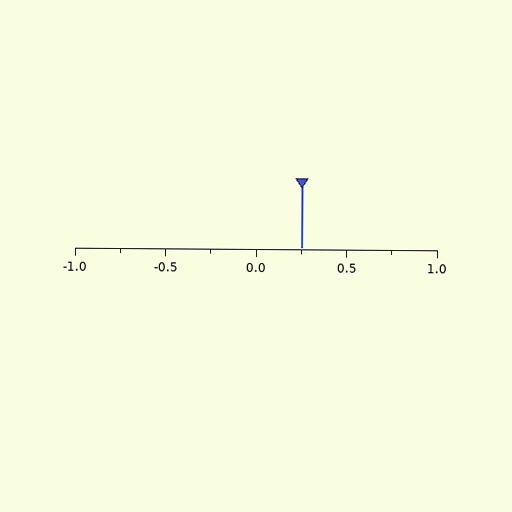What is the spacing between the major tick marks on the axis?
The major ticks are spaced 0.5 apart.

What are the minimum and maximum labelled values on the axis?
The axis runs from -1.0 to 1.0.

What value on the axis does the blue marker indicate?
The marker indicates approximately 0.25.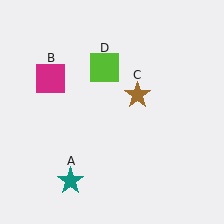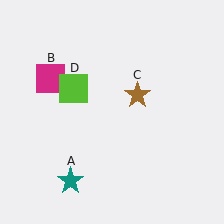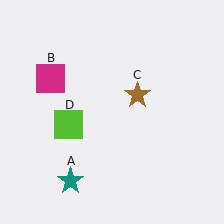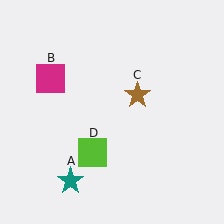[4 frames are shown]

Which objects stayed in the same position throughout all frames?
Teal star (object A) and magenta square (object B) and brown star (object C) remained stationary.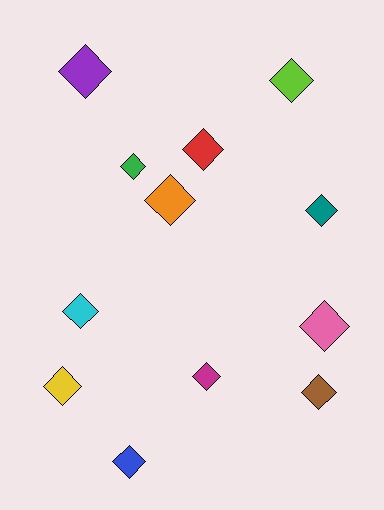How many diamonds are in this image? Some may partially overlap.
There are 12 diamonds.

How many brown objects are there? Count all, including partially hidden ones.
There is 1 brown object.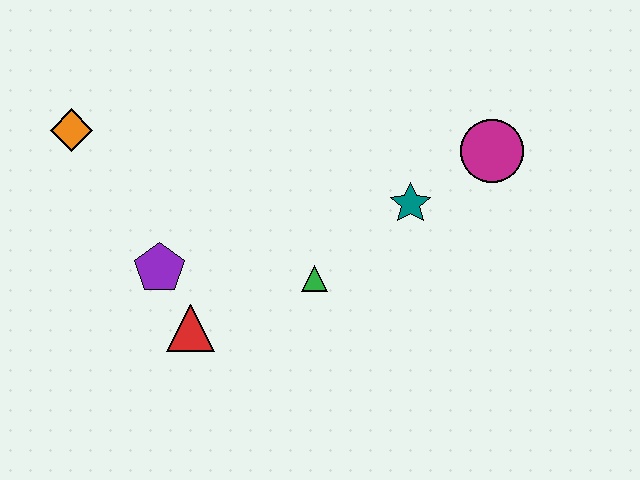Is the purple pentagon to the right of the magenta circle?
No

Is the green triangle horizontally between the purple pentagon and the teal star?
Yes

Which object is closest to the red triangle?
The purple pentagon is closest to the red triangle.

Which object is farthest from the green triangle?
The orange diamond is farthest from the green triangle.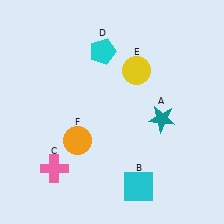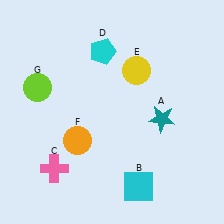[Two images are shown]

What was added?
A lime circle (G) was added in Image 2.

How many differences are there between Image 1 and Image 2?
There is 1 difference between the two images.